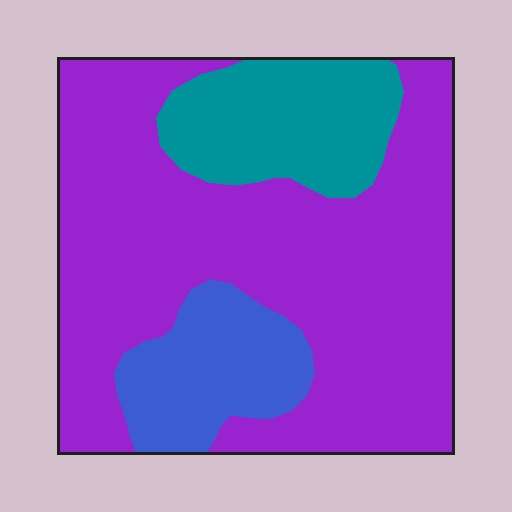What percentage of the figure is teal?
Teal takes up about one sixth (1/6) of the figure.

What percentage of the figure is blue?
Blue covers 15% of the figure.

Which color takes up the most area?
Purple, at roughly 70%.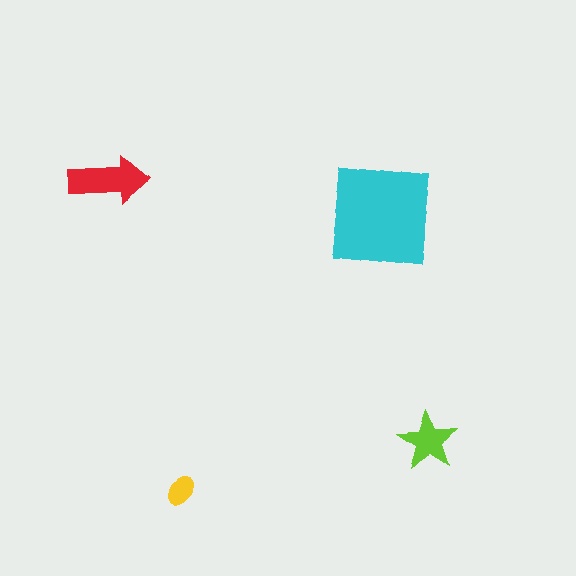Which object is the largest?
The cyan square.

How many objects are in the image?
There are 4 objects in the image.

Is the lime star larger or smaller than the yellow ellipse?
Larger.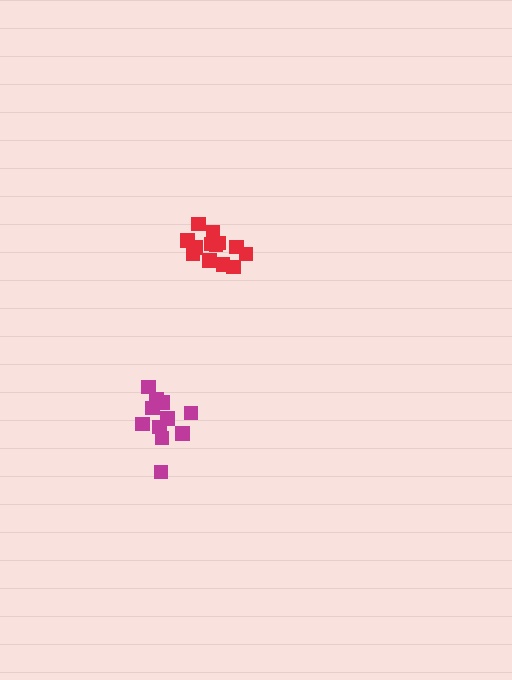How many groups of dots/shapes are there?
There are 2 groups.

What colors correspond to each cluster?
The clusters are colored: magenta, red.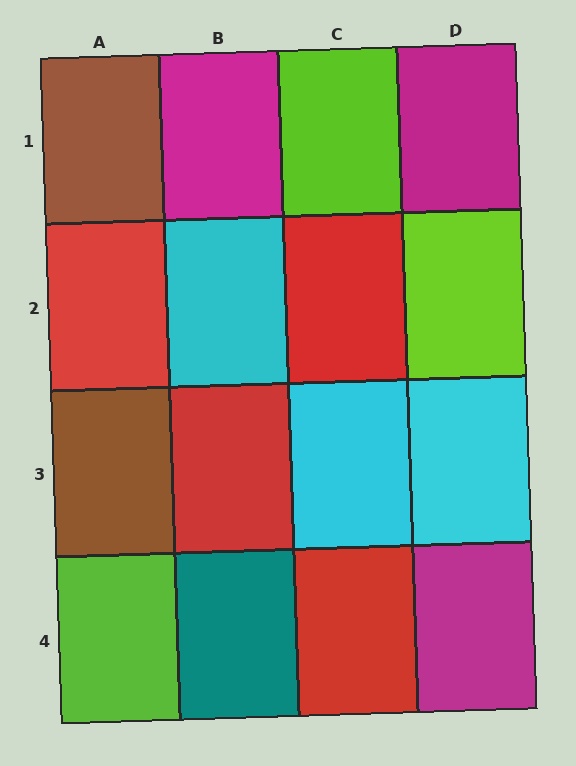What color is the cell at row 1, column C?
Lime.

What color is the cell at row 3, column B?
Red.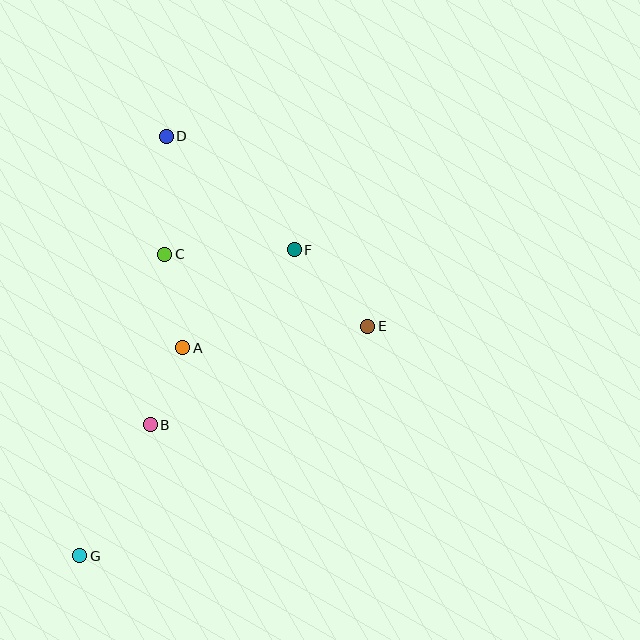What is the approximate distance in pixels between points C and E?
The distance between C and E is approximately 216 pixels.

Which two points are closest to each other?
Points A and B are closest to each other.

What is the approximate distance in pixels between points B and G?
The distance between B and G is approximately 149 pixels.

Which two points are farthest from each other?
Points D and G are farthest from each other.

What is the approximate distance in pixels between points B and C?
The distance between B and C is approximately 171 pixels.